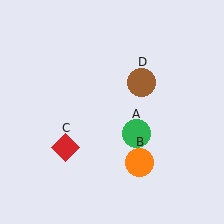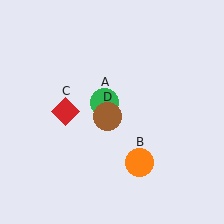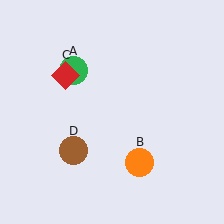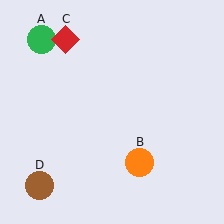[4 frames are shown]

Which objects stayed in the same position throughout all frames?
Orange circle (object B) remained stationary.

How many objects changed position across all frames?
3 objects changed position: green circle (object A), red diamond (object C), brown circle (object D).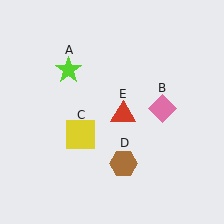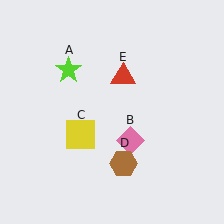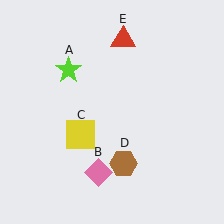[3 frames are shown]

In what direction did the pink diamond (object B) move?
The pink diamond (object B) moved down and to the left.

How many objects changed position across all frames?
2 objects changed position: pink diamond (object B), red triangle (object E).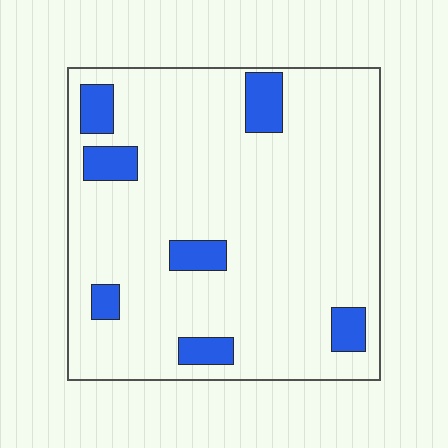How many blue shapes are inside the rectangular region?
7.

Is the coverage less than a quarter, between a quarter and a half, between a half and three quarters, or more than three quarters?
Less than a quarter.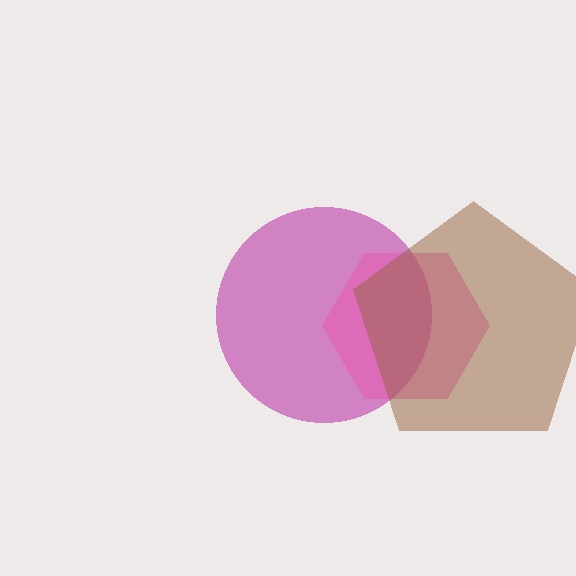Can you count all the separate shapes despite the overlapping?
Yes, there are 3 separate shapes.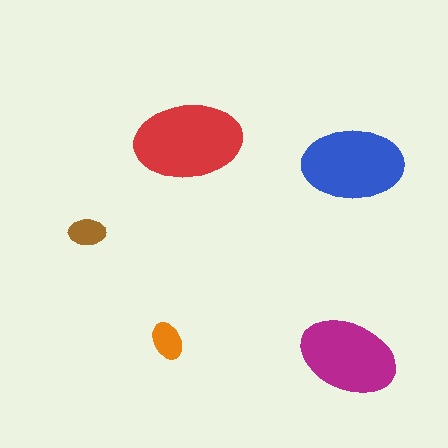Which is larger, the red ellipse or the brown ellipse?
The red one.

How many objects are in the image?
There are 5 objects in the image.